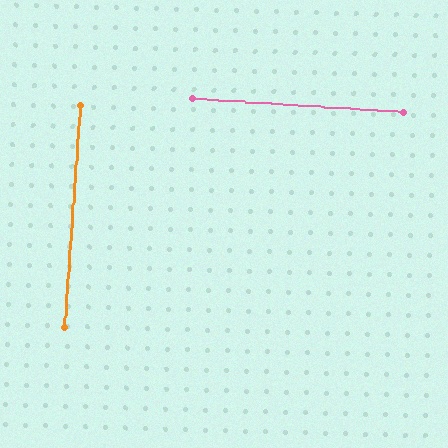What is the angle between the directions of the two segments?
Approximately 90 degrees.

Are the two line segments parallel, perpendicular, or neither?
Perpendicular — they meet at approximately 90°.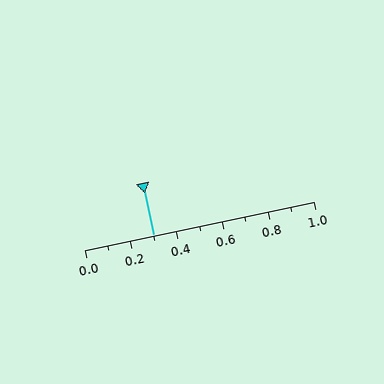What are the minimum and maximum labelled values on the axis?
The axis runs from 0.0 to 1.0.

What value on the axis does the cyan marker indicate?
The marker indicates approximately 0.3.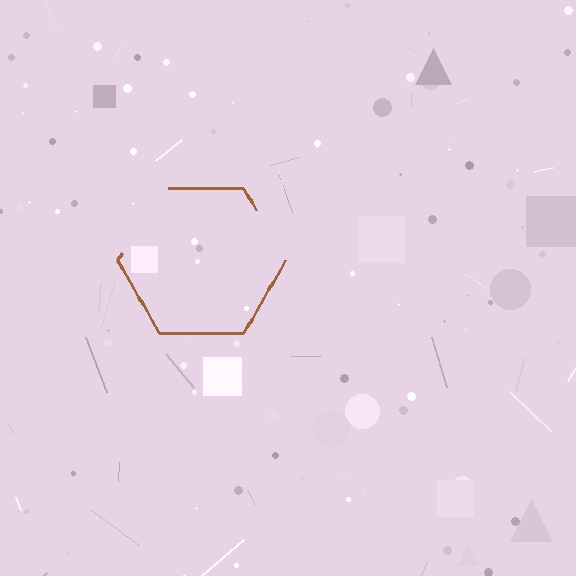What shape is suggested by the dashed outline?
The dashed outline suggests a hexagon.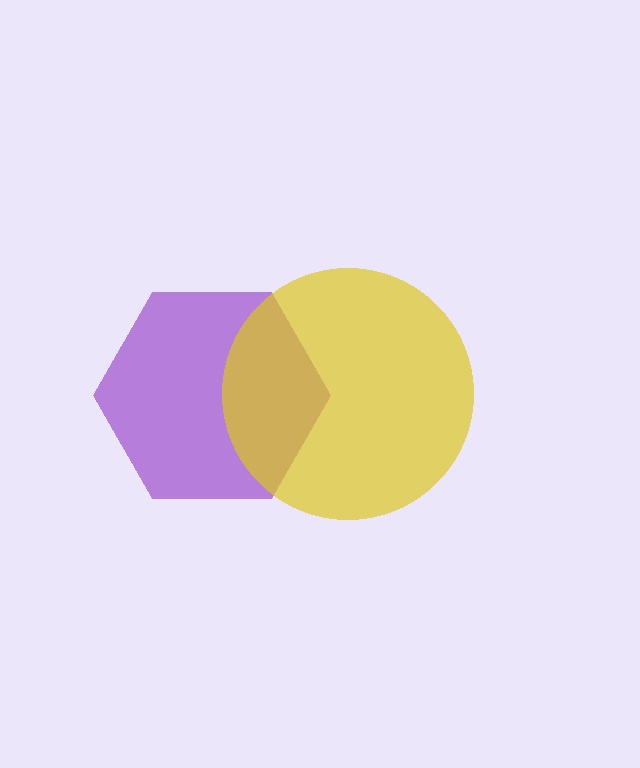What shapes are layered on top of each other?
The layered shapes are: a purple hexagon, a yellow circle.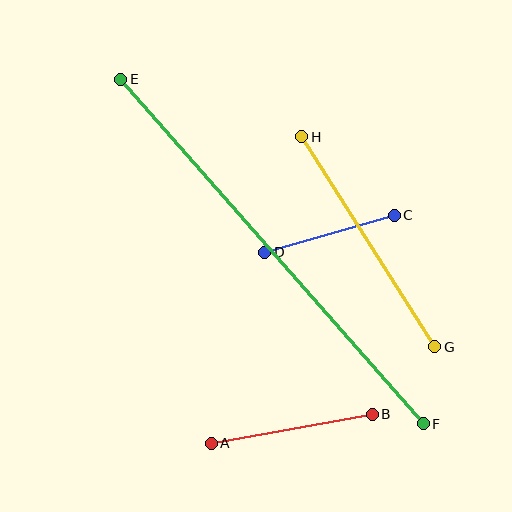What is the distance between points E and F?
The distance is approximately 458 pixels.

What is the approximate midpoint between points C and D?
The midpoint is at approximately (330, 234) pixels.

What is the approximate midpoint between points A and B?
The midpoint is at approximately (292, 429) pixels.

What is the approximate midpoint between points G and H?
The midpoint is at approximately (368, 242) pixels.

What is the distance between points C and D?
The distance is approximately 135 pixels.